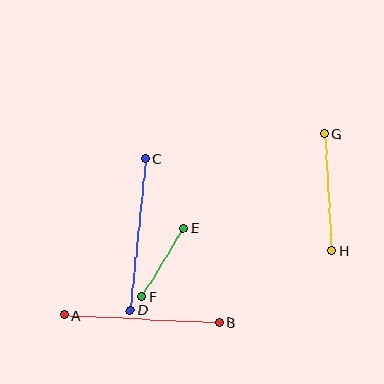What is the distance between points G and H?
The distance is approximately 117 pixels.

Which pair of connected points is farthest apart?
Points A and B are farthest apart.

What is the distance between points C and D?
The distance is approximately 152 pixels.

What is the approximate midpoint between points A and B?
The midpoint is at approximately (142, 319) pixels.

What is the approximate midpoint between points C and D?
The midpoint is at approximately (138, 234) pixels.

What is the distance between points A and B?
The distance is approximately 155 pixels.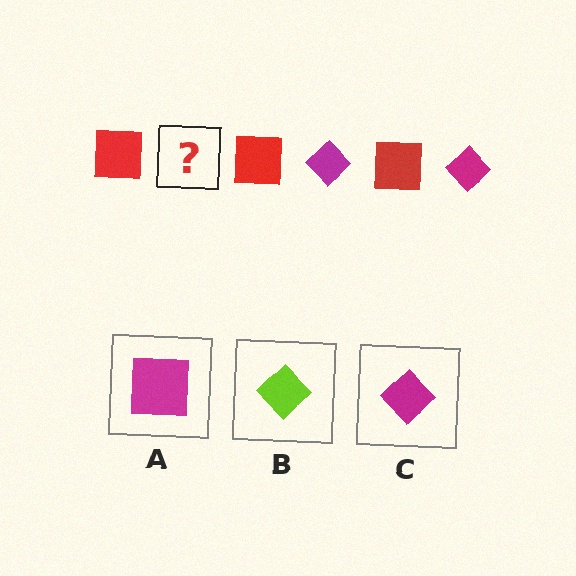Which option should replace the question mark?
Option C.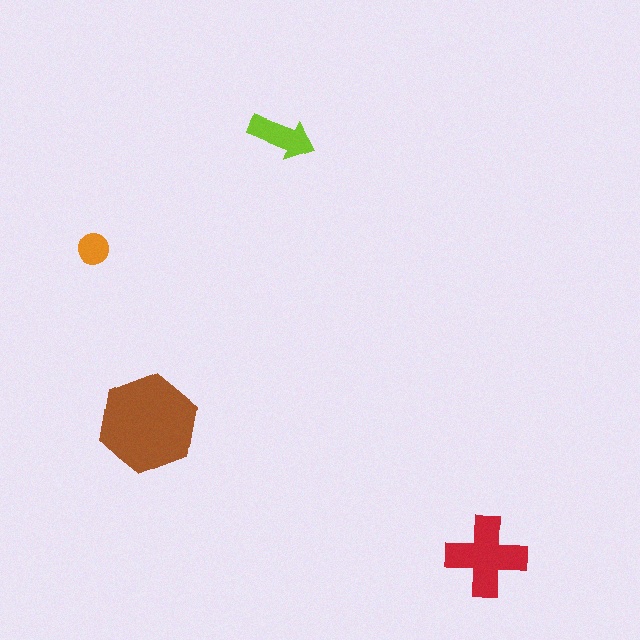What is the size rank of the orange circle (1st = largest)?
4th.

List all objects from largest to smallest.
The brown hexagon, the red cross, the lime arrow, the orange circle.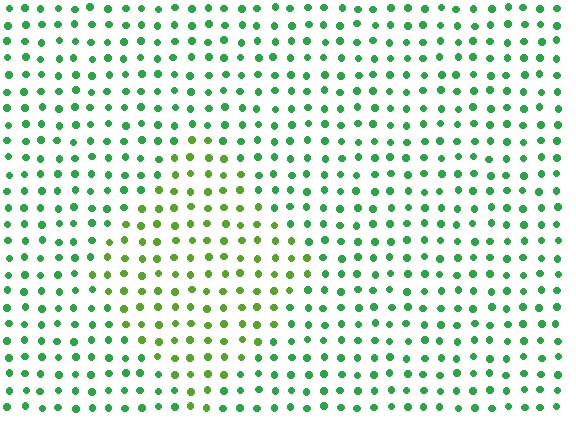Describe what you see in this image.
The image is filled with small green elements in a uniform arrangement. A diamond-shaped region is visible where the elements are tinted to a slightly different hue, forming a subtle color boundary.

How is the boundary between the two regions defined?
The boundary is defined purely by a slight shift in hue (about 36 degrees). Spacing, size, and orientation are identical on both sides.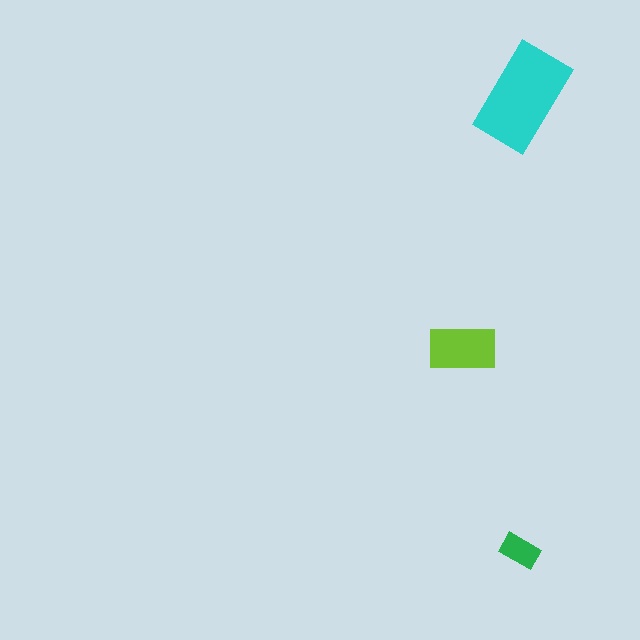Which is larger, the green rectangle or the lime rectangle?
The lime one.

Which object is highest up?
The cyan rectangle is topmost.